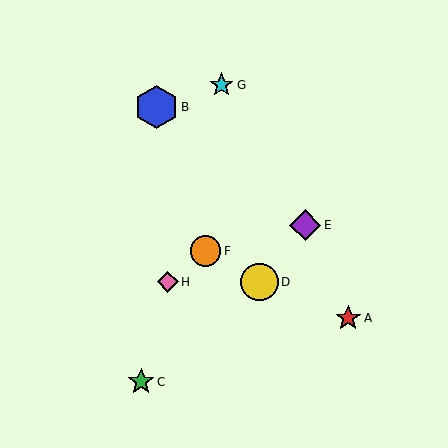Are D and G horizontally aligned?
No, D is at y≈282 and G is at y≈85.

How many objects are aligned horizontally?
2 objects (D, H) are aligned horizontally.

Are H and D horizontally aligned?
Yes, both are at y≈282.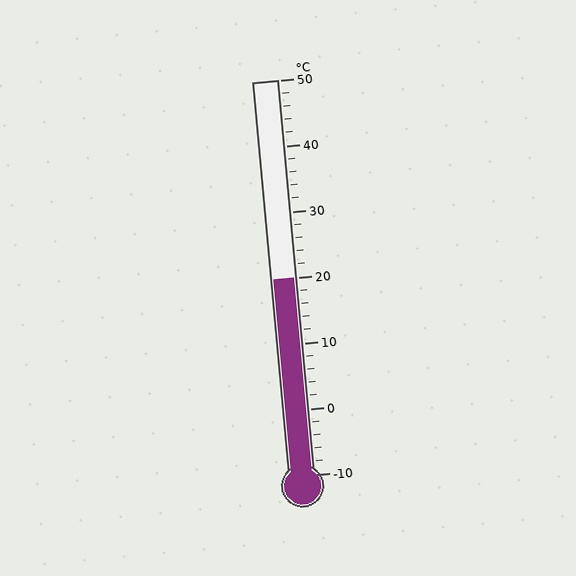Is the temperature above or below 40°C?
The temperature is below 40°C.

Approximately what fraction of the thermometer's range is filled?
The thermometer is filled to approximately 50% of its range.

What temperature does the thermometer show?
The thermometer shows approximately 20°C.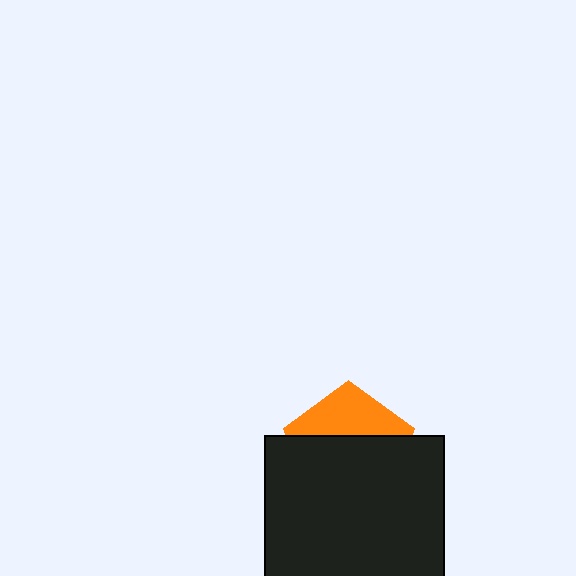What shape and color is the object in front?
The object in front is a black square.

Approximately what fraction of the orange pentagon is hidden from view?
Roughly 64% of the orange pentagon is hidden behind the black square.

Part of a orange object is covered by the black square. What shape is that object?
It is a pentagon.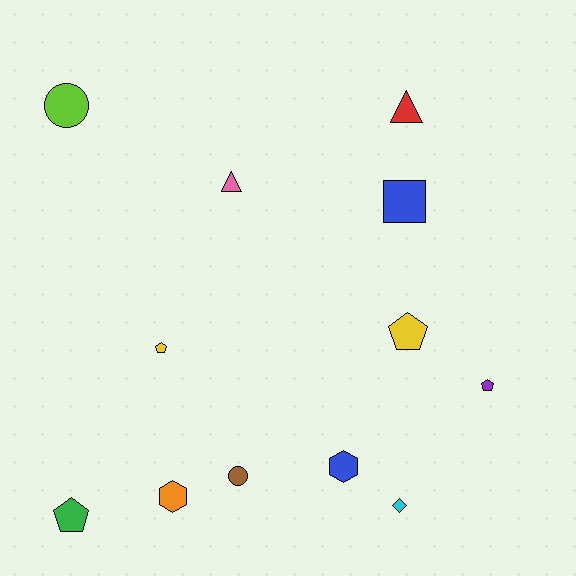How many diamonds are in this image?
There is 1 diamond.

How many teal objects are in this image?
There are no teal objects.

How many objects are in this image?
There are 12 objects.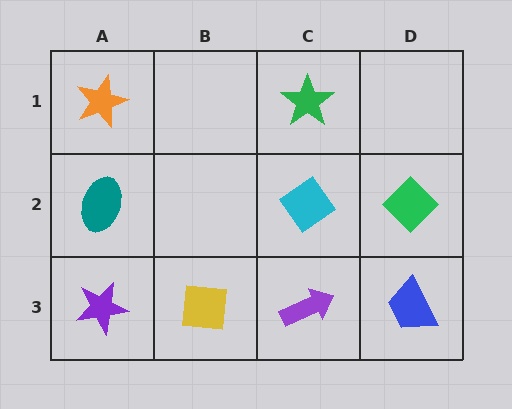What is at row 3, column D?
A blue trapezoid.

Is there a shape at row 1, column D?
No, that cell is empty.